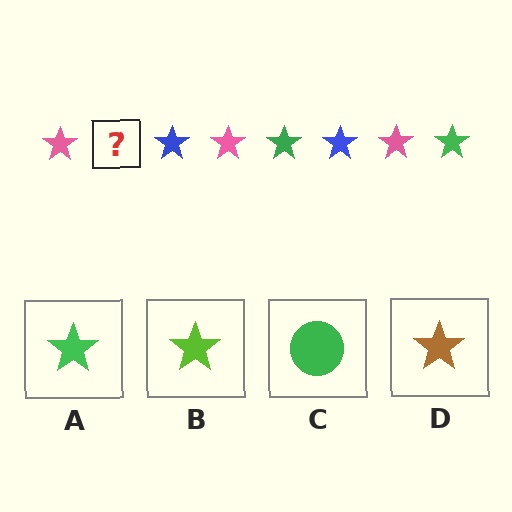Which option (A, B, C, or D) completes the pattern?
A.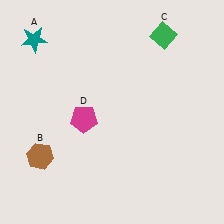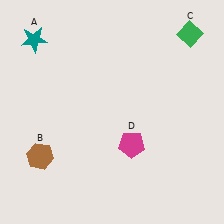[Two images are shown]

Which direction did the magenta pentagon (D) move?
The magenta pentagon (D) moved right.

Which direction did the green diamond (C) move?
The green diamond (C) moved right.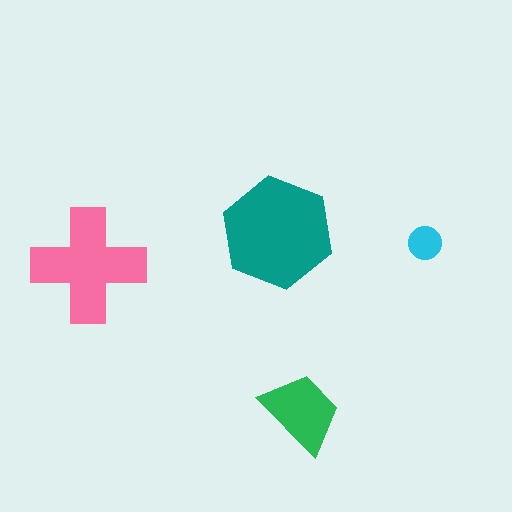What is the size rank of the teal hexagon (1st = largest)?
1st.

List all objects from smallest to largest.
The cyan circle, the green trapezoid, the pink cross, the teal hexagon.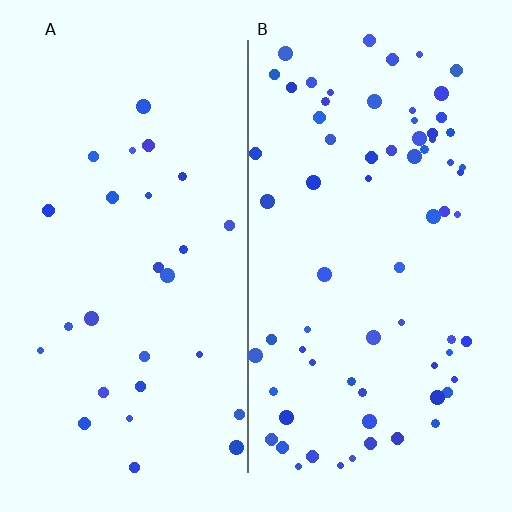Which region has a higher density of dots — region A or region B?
B (the right).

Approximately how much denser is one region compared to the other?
Approximately 2.5× — region B over region A.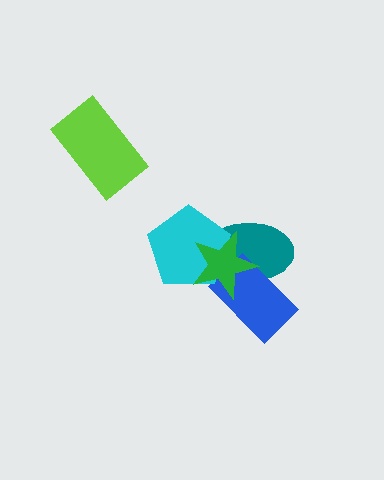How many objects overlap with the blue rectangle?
2 objects overlap with the blue rectangle.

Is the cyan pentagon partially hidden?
Yes, it is partially covered by another shape.